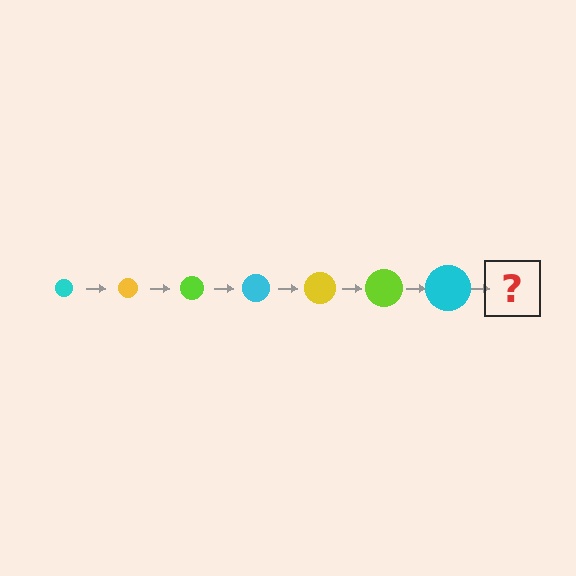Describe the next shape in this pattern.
It should be a yellow circle, larger than the previous one.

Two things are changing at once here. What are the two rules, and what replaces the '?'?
The two rules are that the circle grows larger each step and the color cycles through cyan, yellow, and lime. The '?' should be a yellow circle, larger than the previous one.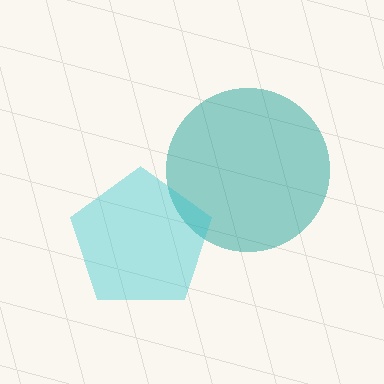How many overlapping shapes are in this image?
There are 2 overlapping shapes in the image.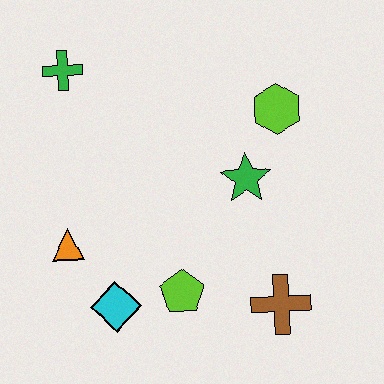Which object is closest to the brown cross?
The lime pentagon is closest to the brown cross.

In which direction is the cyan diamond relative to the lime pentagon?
The cyan diamond is to the left of the lime pentagon.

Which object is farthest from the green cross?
The brown cross is farthest from the green cross.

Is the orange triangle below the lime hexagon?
Yes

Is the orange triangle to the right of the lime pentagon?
No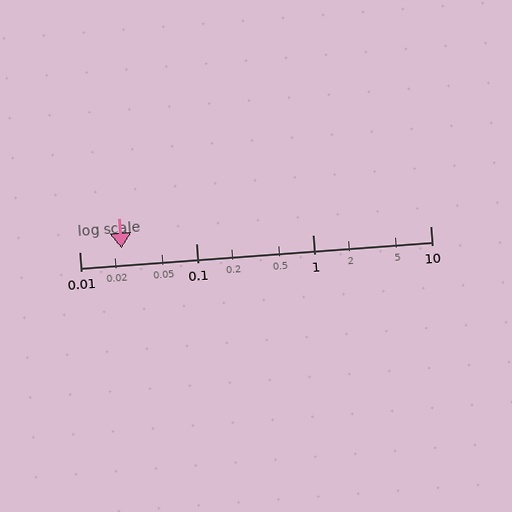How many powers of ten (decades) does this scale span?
The scale spans 3 decades, from 0.01 to 10.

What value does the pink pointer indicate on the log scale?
The pointer indicates approximately 0.023.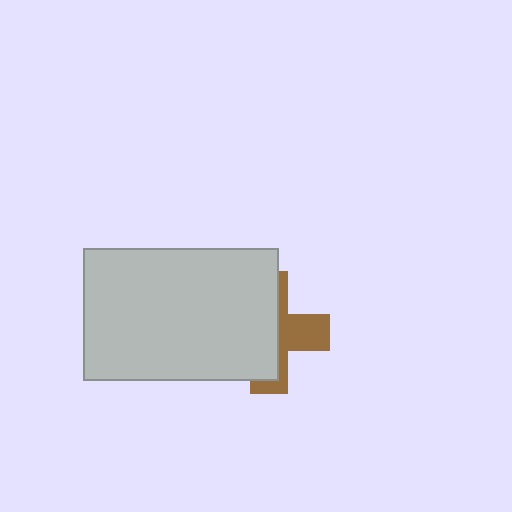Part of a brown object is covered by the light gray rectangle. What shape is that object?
It is a cross.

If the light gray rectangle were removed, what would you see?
You would see the complete brown cross.